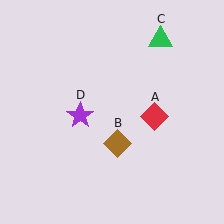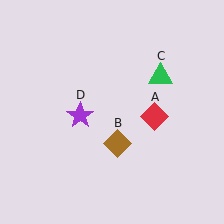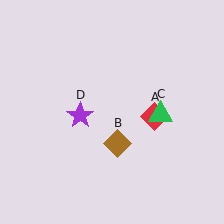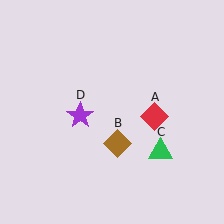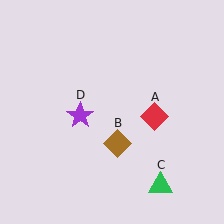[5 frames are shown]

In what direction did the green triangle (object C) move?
The green triangle (object C) moved down.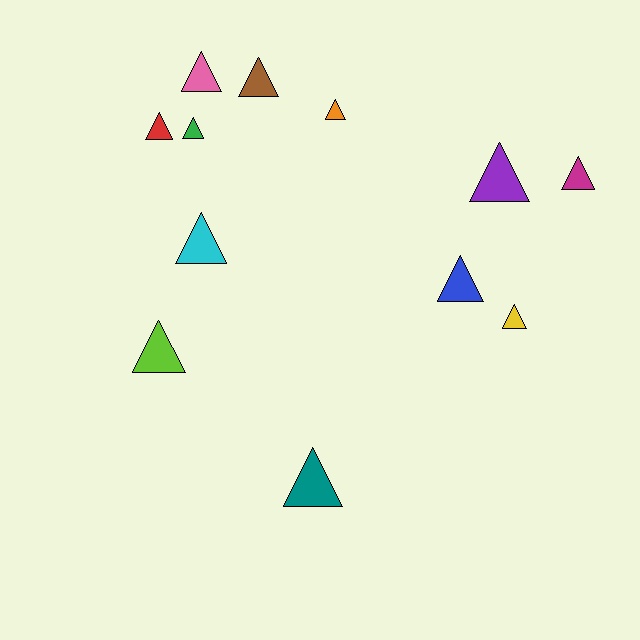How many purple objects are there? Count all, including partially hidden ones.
There is 1 purple object.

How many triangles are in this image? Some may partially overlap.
There are 12 triangles.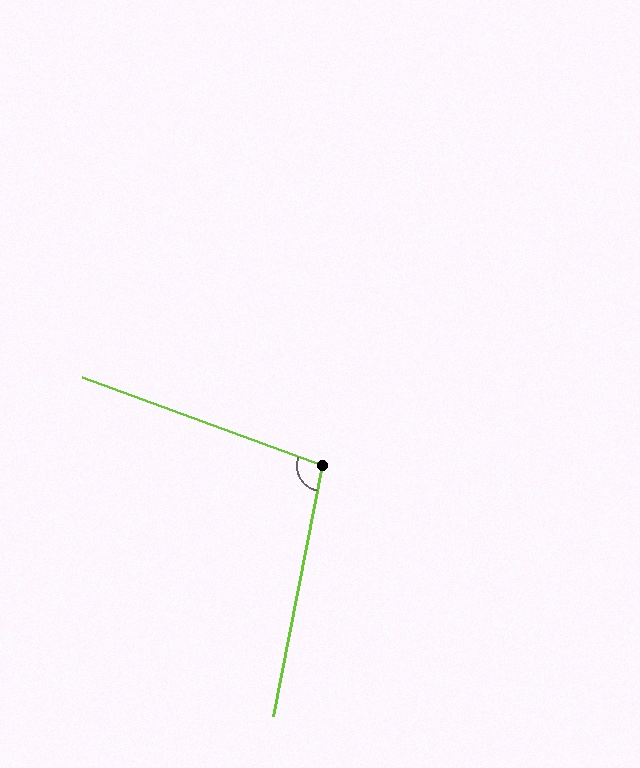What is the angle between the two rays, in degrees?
Approximately 99 degrees.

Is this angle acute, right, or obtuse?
It is obtuse.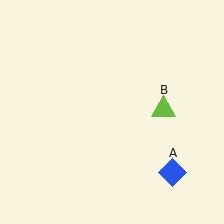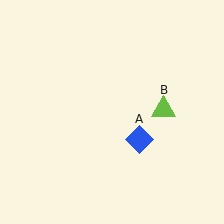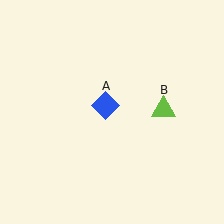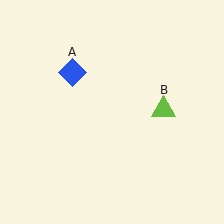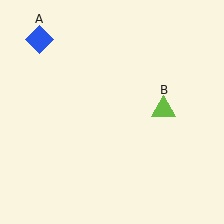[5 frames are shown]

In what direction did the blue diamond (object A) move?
The blue diamond (object A) moved up and to the left.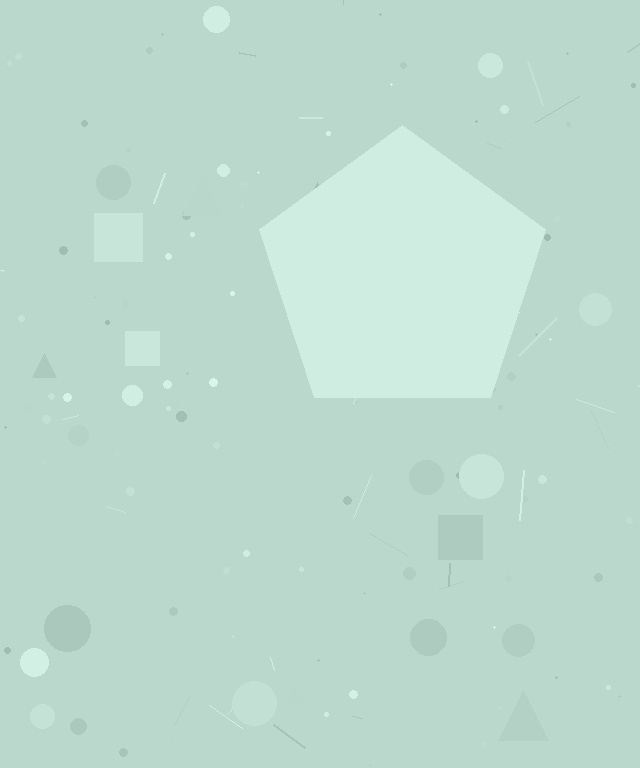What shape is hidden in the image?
A pentagon is hidden in the image.